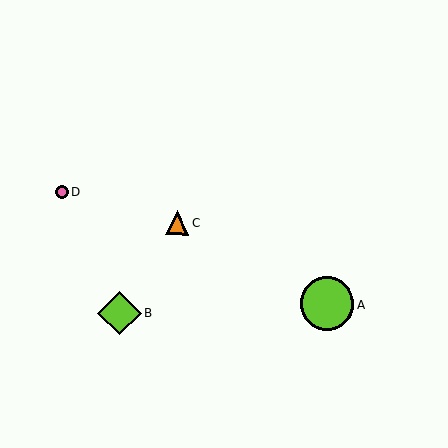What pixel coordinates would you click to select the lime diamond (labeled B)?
Click at (119, 313) to select the lime diamond B.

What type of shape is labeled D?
Shape D is a pink circle.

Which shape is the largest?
The lime circle (labeled A) is the largest.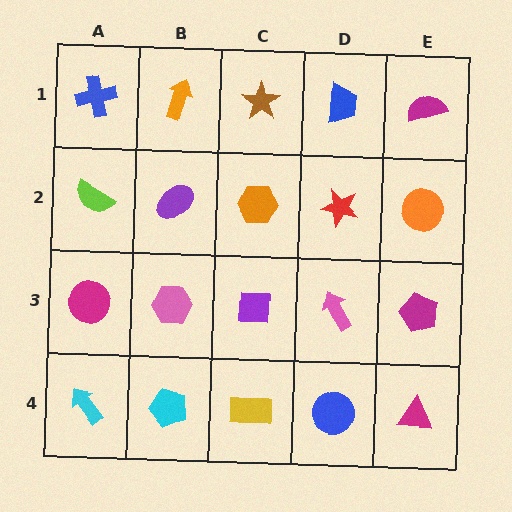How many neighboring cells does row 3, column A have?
3.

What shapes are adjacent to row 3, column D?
A red star (row 2, column D), a blue circle (row 4, column D), a purple square (row 3, column C), a magenta pentagon (row 3, column E).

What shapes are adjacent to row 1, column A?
A lime semicircle (row 2, column A), an orange arrow (row 1, column B).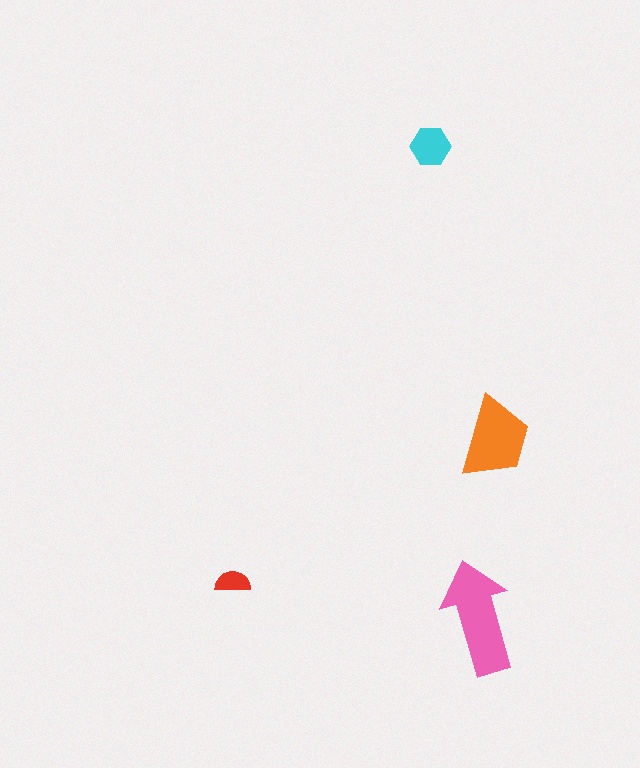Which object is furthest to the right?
The orange trapezoid is rightmost.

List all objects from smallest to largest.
The red semicircle, the cyan hexagon, the orange trapezoid, the pink arrow.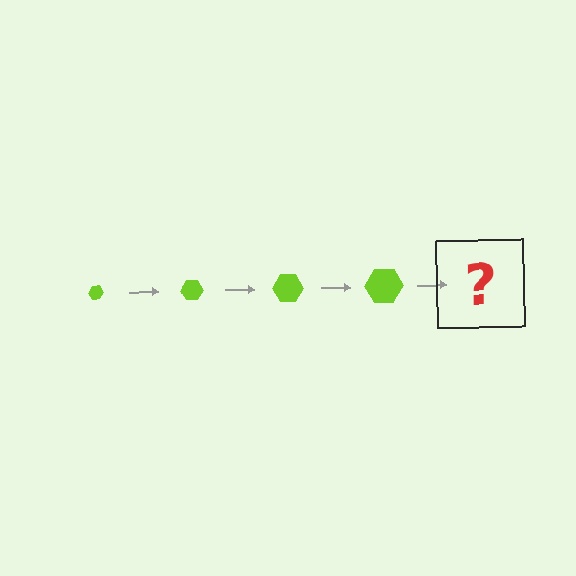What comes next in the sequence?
The next element should be a lime hexagon, larger than the previous one.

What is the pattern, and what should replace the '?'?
The pattern is that the hexagon gets progressively larger each step. The '?' should be a lime hexagon, larger than the previous one.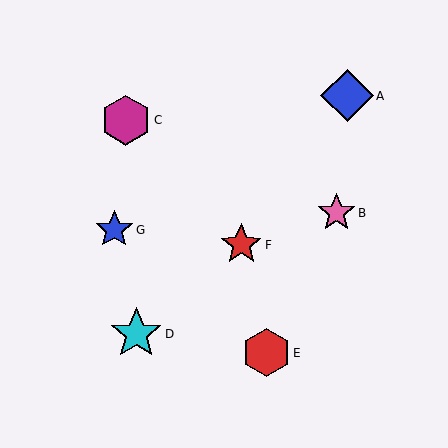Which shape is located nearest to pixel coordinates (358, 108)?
The blue diamond (labeled A) at (347, 96) is nearest to that location.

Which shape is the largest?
The blue diamond (labeled A) is the largest.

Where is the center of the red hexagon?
The center of the red hexagon is at (266, 353).